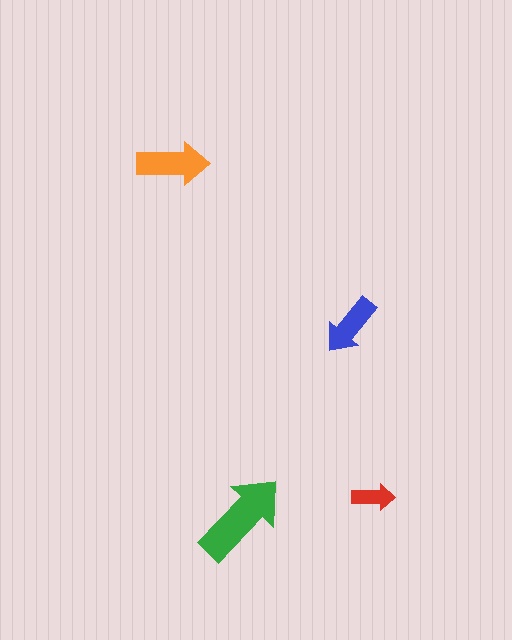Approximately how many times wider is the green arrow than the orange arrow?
About 1.5 times wider.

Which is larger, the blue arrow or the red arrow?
The blue one.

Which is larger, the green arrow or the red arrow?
The green one.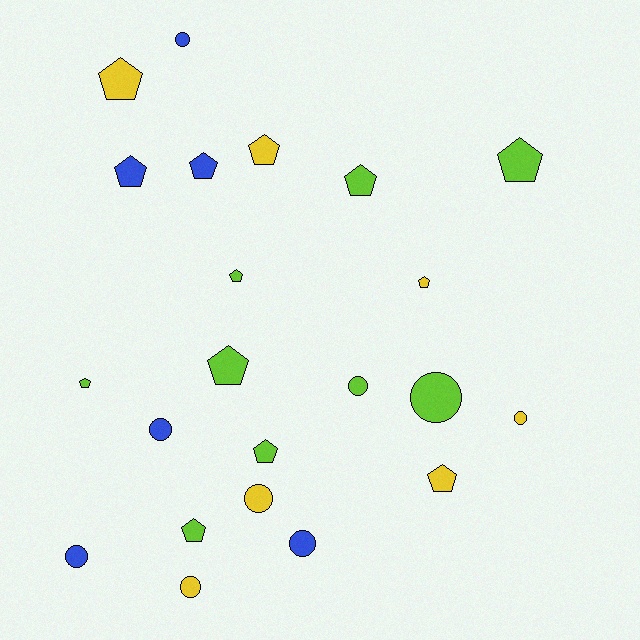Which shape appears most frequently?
Pentagon, with 13 objects.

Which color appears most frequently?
Lime, with 9 objects.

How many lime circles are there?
There are 2 lime circles.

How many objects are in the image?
There are 22 objects.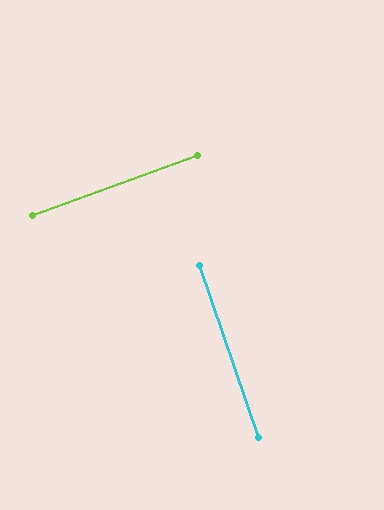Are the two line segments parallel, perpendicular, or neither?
Perpendicular — they meet at approximately 89°.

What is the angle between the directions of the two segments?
Approximately 89 degrees.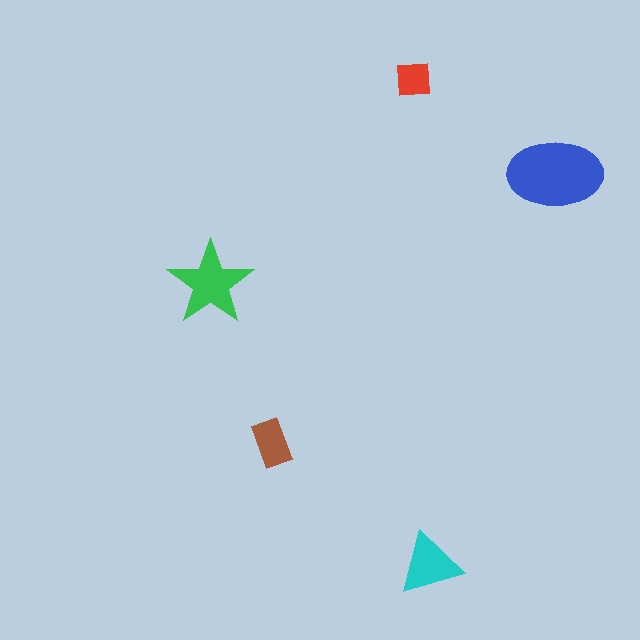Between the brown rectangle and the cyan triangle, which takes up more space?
The cyan triangle.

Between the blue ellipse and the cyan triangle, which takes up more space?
The blue ellipse.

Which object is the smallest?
The red square.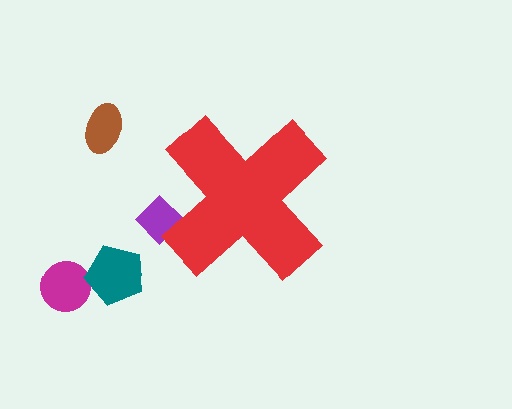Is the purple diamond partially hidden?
Yes, the purple diamond is partially hidden behind the red cross.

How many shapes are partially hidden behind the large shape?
1 shape is partially hidden.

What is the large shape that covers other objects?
A red cross.